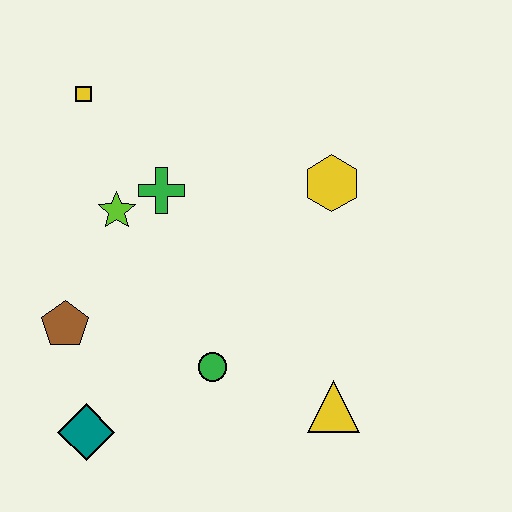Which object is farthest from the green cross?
The yellow triangle is farthest from the green cross.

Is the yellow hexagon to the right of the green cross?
Yes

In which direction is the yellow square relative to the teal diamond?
The yellow square is above the teal diamond.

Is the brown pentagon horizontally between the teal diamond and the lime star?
No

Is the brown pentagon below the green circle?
No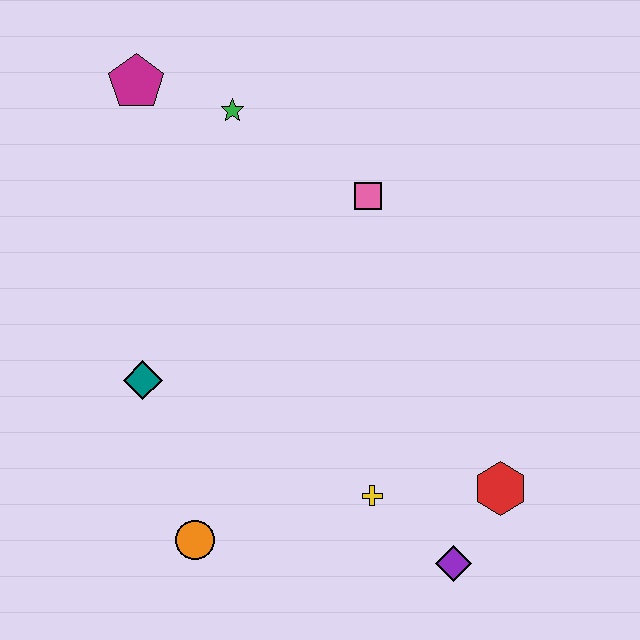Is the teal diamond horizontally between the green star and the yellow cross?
No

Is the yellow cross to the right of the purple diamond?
No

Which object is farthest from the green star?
The purple diamond is farthest from the green star.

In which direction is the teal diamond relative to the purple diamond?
The teal diamond is to the left of the purple diamond.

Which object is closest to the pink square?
The green star is closest to the pink square.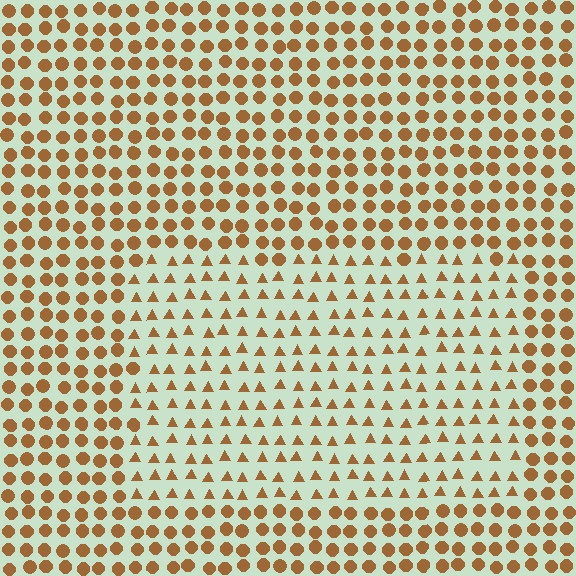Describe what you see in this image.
The image is filled with small brown elements arranged in a uniform grid. A rectangle-shaped region contains triangles, while the surrounding area contains circles. The boundary is defined purely by the change in element shape.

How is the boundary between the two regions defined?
The boundary is defined by a change in element shape: triangles inside vs. circles outside. All elements share the same color and spacing.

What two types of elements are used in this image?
The image uses triangles inside the rectangle region and circles outside it.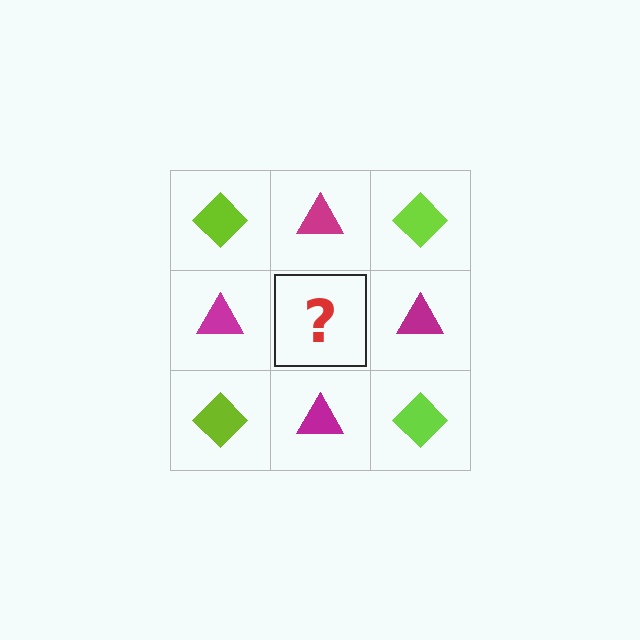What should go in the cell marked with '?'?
The missing cell should contain a lime diamond.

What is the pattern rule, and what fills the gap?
The rule is that it alternates lime diamond and magenta triangle in a checkerboard pattern. The gap should be filled with a lime diamond.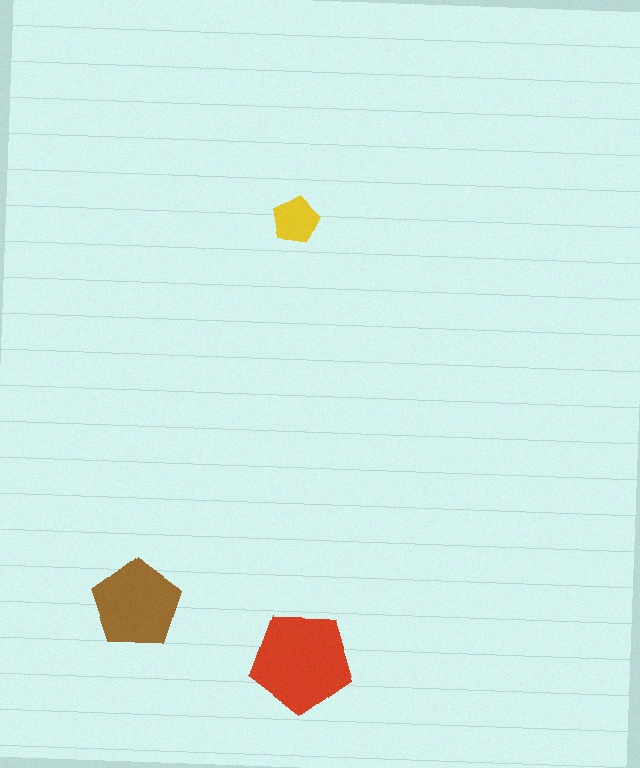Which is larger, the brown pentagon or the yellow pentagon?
The brown one.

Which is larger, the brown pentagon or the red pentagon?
The red one.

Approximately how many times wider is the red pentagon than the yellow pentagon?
About 2 times wider.